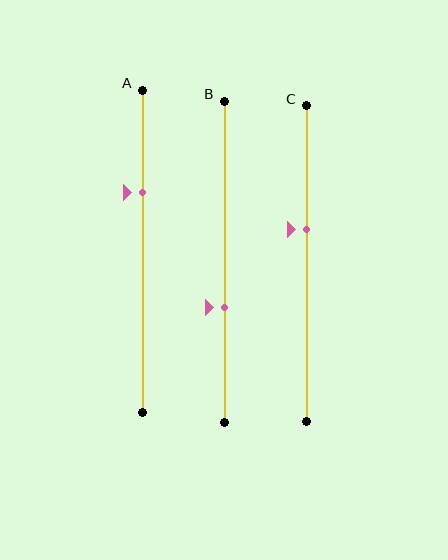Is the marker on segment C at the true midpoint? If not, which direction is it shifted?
No, the marker on segment C is shifted upward by about 11% of the segment length.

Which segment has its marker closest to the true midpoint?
Segment C has its marker closest to the true midpoint.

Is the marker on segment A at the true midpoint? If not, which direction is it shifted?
No, the marker on segment A is shifted upward by about 18% of the segment length.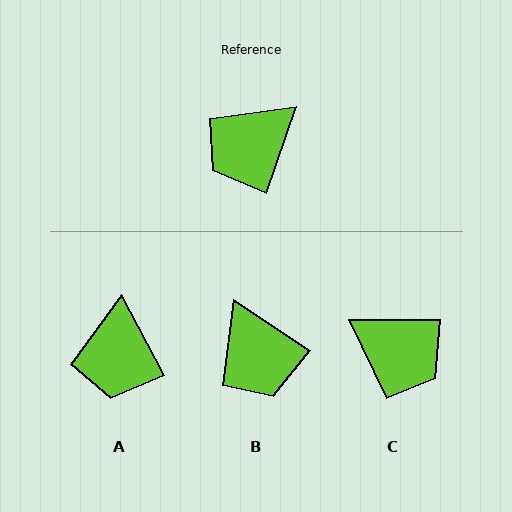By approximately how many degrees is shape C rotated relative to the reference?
Approximately 109 degrees counter-clockwise.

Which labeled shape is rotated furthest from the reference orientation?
C, about 109 degrees away.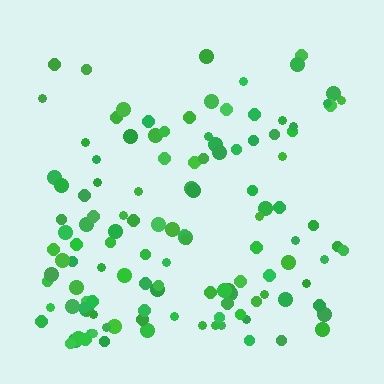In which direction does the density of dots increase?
From top to bottom, with the bottom side densest.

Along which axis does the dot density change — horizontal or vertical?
Vertical.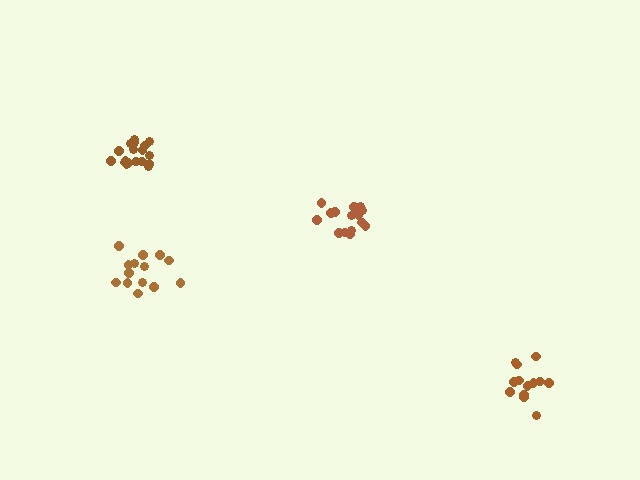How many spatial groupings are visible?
There are 4 spatial groupings.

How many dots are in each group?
Group 1: 18 dots, Group 2: 15 dots, Group 3: 13 dots, Group 4: 14 dots (60 total).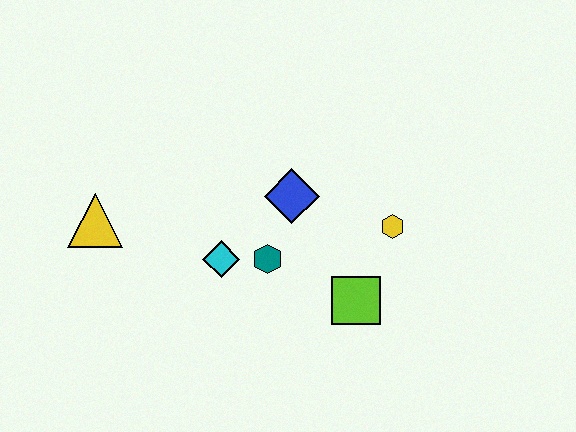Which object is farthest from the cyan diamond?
The yellow hexagon is farthest from the cyan diamond.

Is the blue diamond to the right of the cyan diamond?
Yes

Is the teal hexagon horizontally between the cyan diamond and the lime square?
Yes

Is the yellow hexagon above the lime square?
Yes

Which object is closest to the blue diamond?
The teal hexagon is closest to the blue diamond.